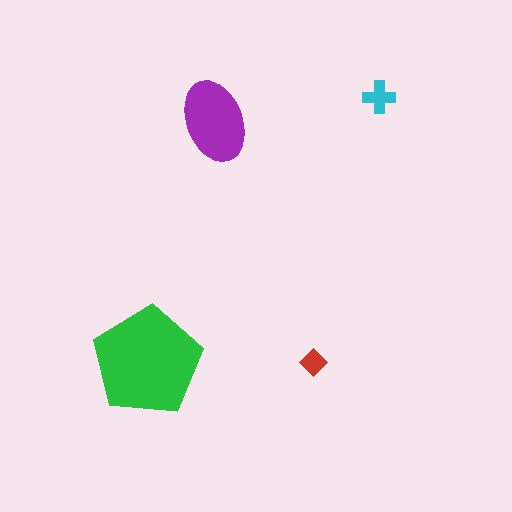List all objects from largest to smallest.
The green pentagon, the purple ellipse, the cyan cross, the red diamond.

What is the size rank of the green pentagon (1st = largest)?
1st.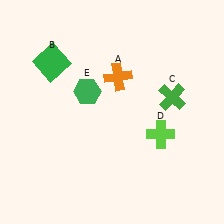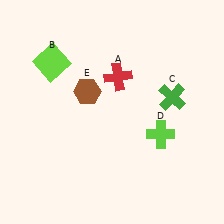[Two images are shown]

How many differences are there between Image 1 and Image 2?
There are 3 differences between the two images.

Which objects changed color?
A changed from orange to red. B changed from green to lime. E changed from green to brown.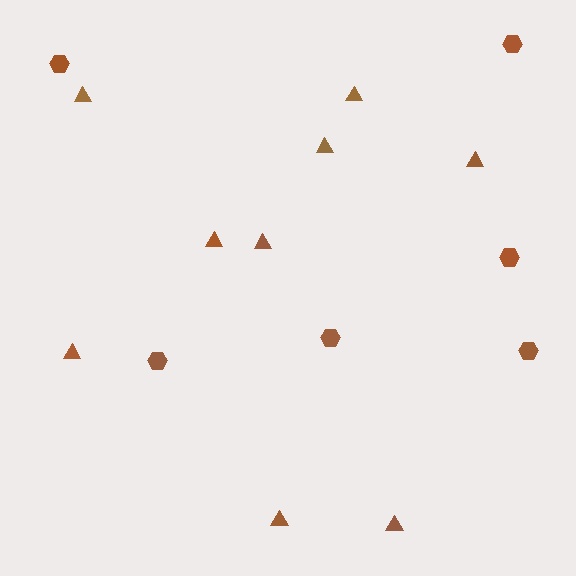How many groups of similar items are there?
There are 2 groups: one group of triangles (9) and one group of hexagons (6).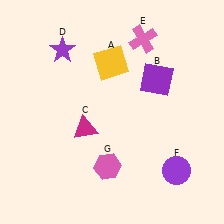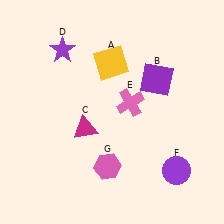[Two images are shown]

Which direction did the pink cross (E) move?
The pink cross (E) moved down.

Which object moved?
The pink cross (E) moved down.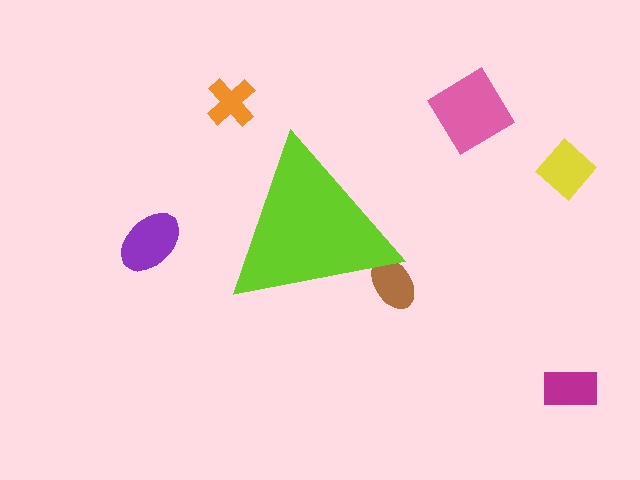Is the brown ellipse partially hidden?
Yes, the brown ellipse is partially hidden behind the lime triangle.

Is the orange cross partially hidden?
No, the orange cross is fully visible.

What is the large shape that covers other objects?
A lime triangle.